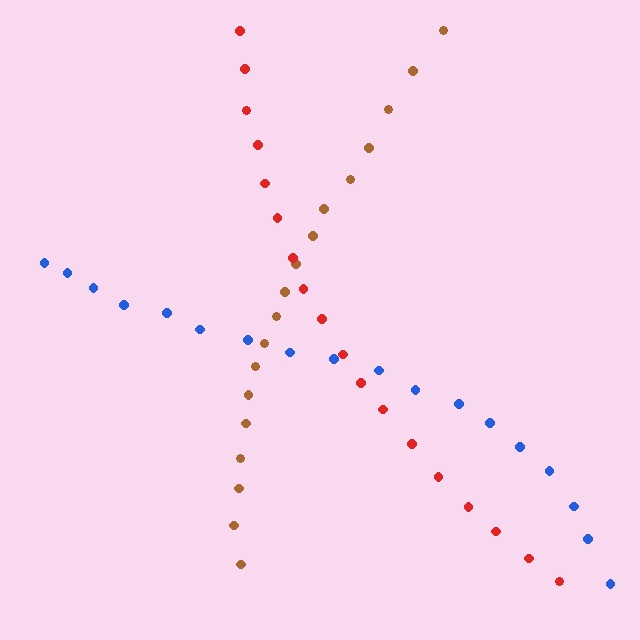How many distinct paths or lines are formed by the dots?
There are 3 distinct paths.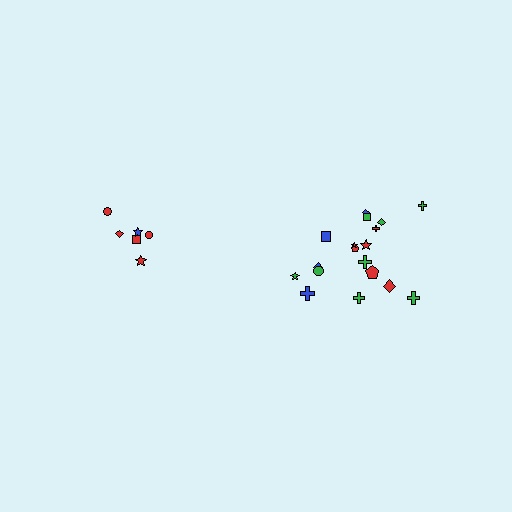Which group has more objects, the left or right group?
The right group.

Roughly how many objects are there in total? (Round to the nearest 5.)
Roughly 25 objects in total.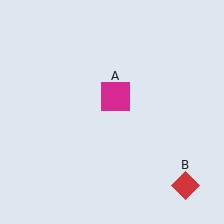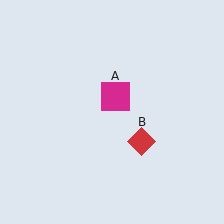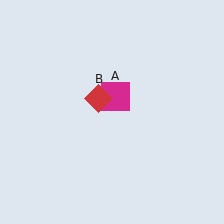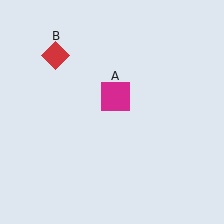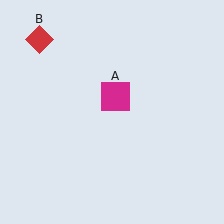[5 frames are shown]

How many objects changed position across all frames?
1 object changed position: red diamond (object B).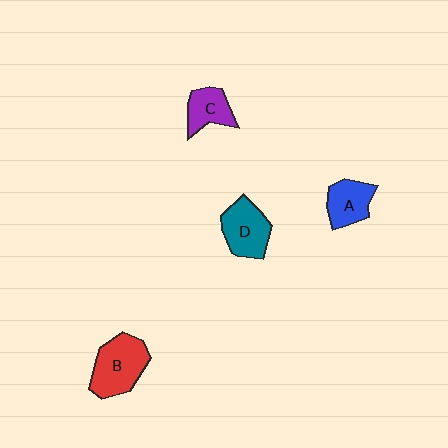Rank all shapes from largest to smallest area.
From largest to smallest: B (red), D (teal), A (blue), C (purple).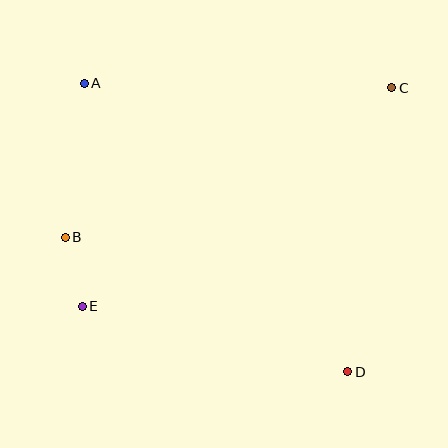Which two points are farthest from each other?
Points A and D are farthest from each other.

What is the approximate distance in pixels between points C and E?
The distance between C and E is approximately 379 pixels.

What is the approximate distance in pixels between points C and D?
The distance between C and D is approximately 287 pixels.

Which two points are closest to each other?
Points B and E are closest to each other.